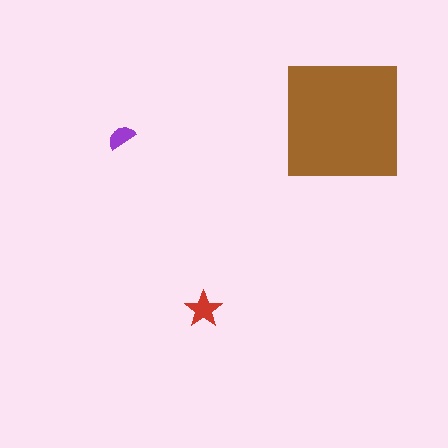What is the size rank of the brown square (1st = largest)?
1st.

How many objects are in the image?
There are 3 objects in the image.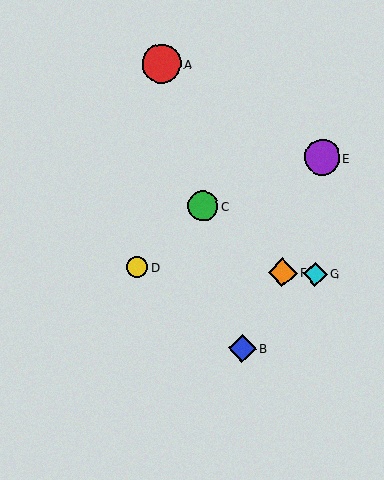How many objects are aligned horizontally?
3 objects (D, F, G) are aligned horizontally.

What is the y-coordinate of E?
Object E is at y≈157.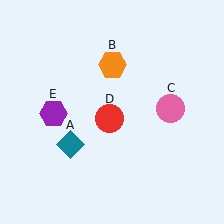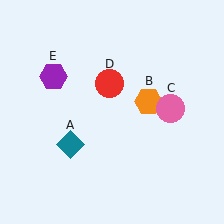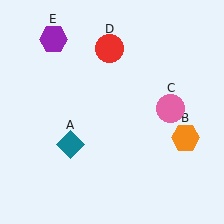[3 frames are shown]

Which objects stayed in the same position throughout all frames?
Teal diamond (object A) and pink circle (object C) remained stationary.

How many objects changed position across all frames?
3 objects changed position: orange hexagon (object B), red circle (object D), purple hexagon (object E).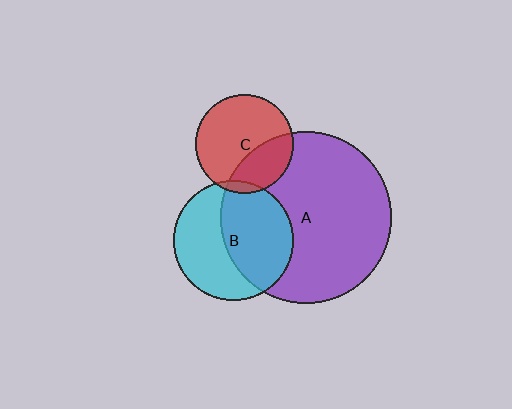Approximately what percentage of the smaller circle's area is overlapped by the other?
Approximately 30%.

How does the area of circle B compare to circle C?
Approximately 1.5 times.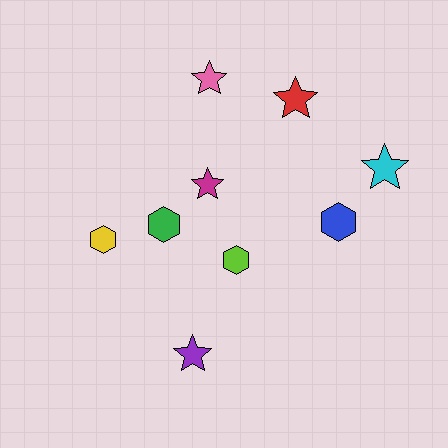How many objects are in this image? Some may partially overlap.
There are 9 objects.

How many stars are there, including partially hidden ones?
There are 5 stars.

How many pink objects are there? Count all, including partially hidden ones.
There is 1 pink object.